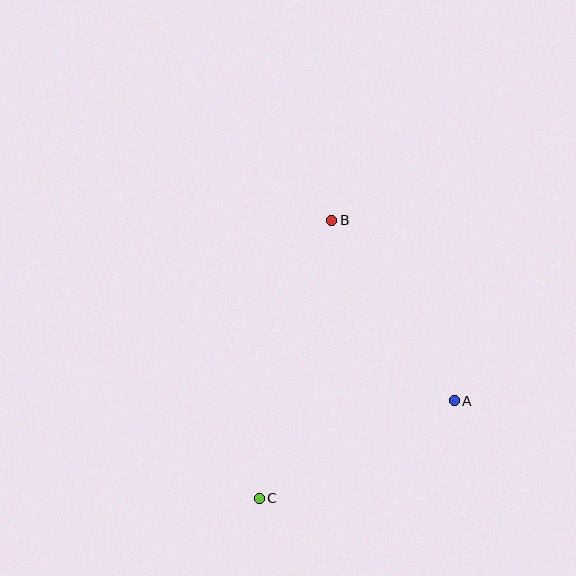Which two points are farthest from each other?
Points B and C are farthest from each other.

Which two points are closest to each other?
Points A and B are closest to each other.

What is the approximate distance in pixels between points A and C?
The distance between A and C is approximately 218 pixels.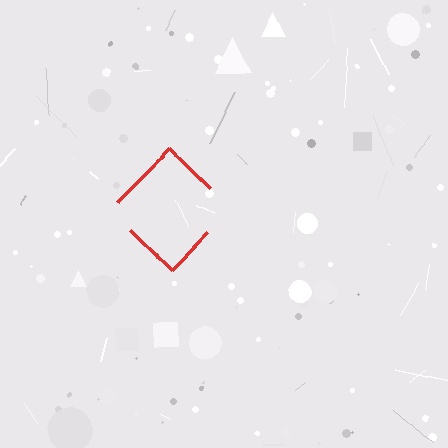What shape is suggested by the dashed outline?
The dashed outline suggests a diamond.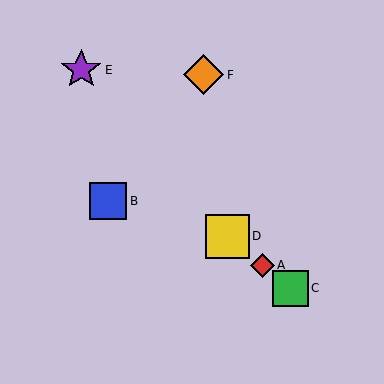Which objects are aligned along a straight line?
Objects A, C, D are aligned along a straight line.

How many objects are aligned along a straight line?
3 objects (A, C, D) are aligned along a straight line.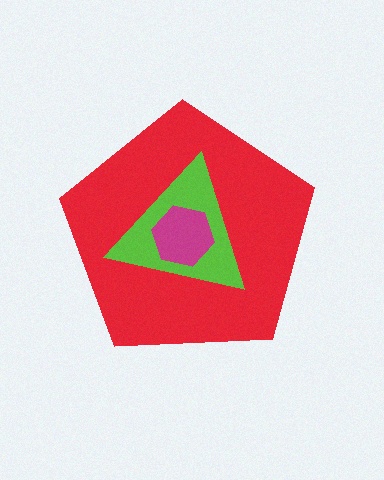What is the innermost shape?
The magenta hexagon.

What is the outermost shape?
The red pentagon.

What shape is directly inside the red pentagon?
The lime triangle.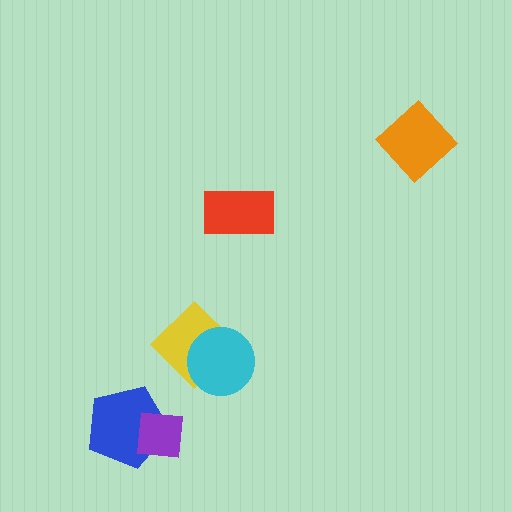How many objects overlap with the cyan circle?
1 object overlaps with the cyan circle.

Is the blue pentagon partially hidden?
Yes, it is partially covered by another shape.